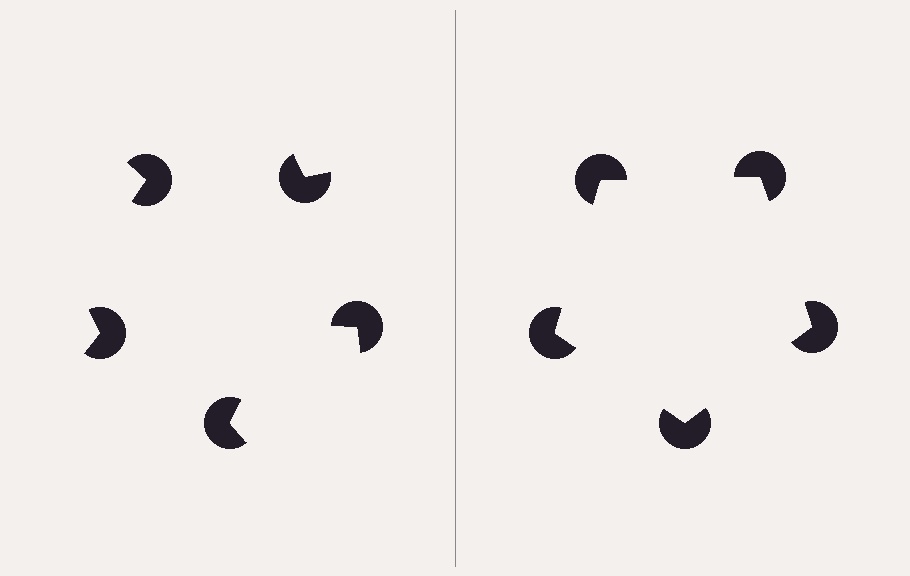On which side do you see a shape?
An illusory pentagon appears on the right side. On the left side the wedge cuts are rotated, so no coherent shape forms.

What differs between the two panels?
The pac-man discs are positioned identically on both sides; only the wedge orientations differ. On the right they align to a pentagon; on the left they are misaligned.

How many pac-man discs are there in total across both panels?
10 — 5 on each side.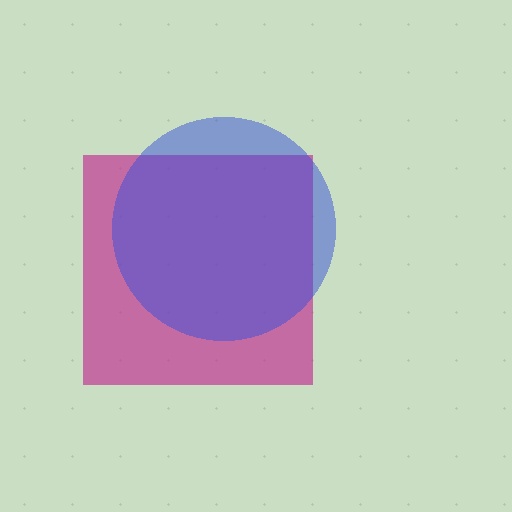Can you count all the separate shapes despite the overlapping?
Yes, there are 2 separate shapes.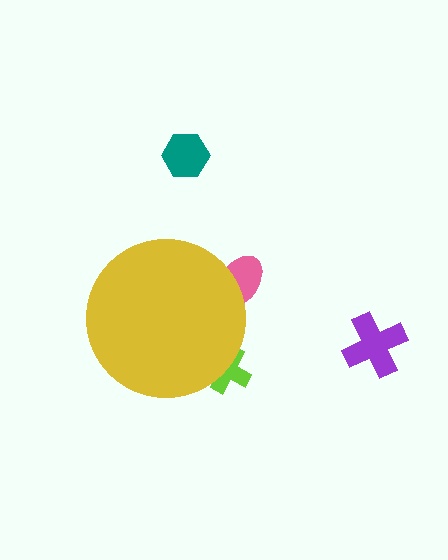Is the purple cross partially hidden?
No, the purple cross is fully visible.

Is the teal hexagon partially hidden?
No, the teal hexagon is fully visible.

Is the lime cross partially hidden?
Yes, the lime cross is partially hidden behind the yellow circle.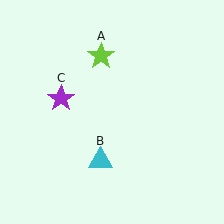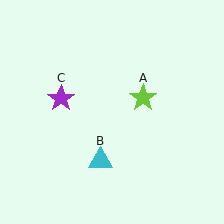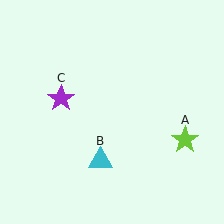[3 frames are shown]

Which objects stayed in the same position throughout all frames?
Cyan triangle (object B) and purple star (object C) remained stationary.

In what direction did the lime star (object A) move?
The lime star (object A) moved down and to the right.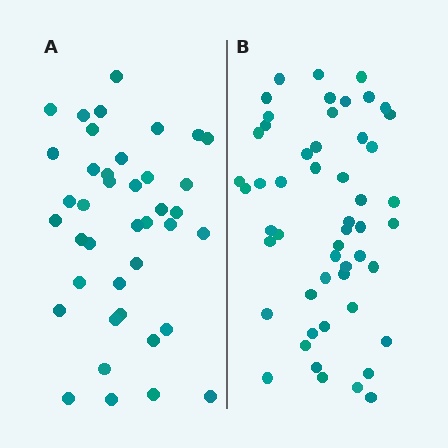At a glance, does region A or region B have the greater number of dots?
Region B (the right region) has more dots.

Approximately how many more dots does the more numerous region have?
Region B has roughly 12 or so more dots than region A.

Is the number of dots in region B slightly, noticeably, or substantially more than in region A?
Region B has noticeably more, but not dramatically so. The ratio is roughly 1.3 to 1.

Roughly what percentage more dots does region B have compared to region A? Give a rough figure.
About 30% more.